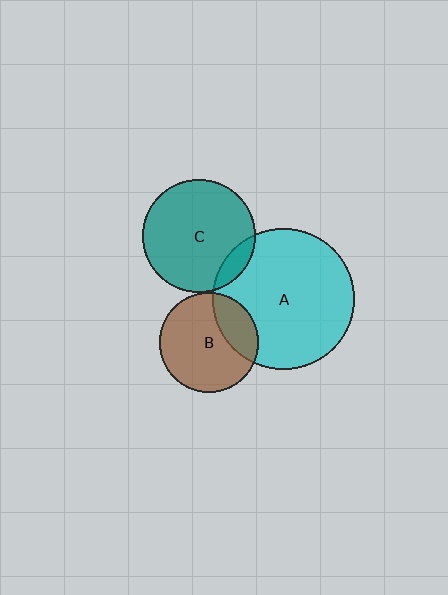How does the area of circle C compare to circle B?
Approximately 1.3 times.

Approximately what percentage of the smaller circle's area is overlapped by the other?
Approximately 10%.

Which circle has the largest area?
Circle A (cyan).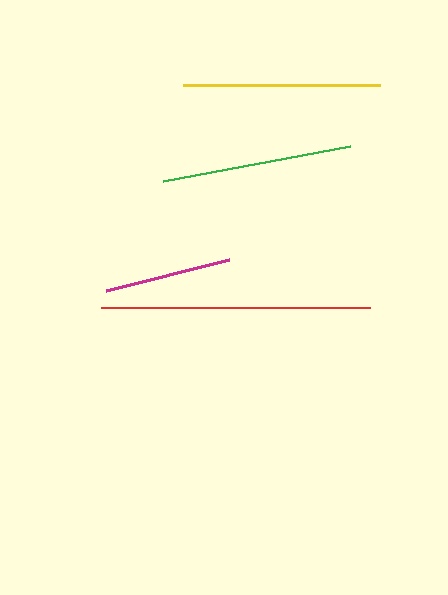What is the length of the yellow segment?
The yellow segment is approximately 196 pixels long.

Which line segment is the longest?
The red line is the longest at approximately 269 pixels.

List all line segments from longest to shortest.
From longest to shortest: red, yellow, green, magenta.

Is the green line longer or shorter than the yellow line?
The yellow line is longer than the green line.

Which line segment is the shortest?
The magenta line is the shortest at approximately 127 pixels.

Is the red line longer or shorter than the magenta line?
The red line is longer than the magenta line.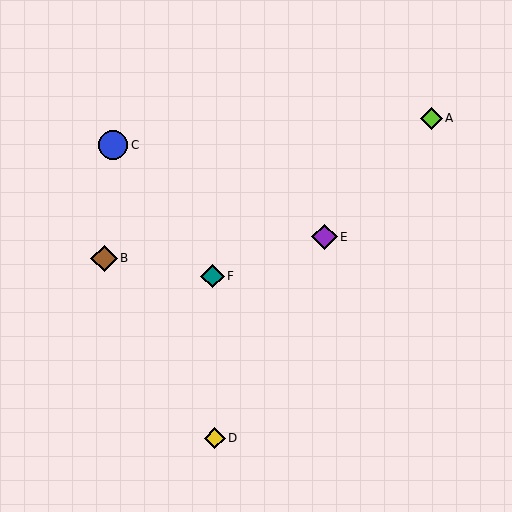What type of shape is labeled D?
Shape D is a yellow diamond.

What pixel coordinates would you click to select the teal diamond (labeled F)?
Click at (212, 276) to select the teal diamond F.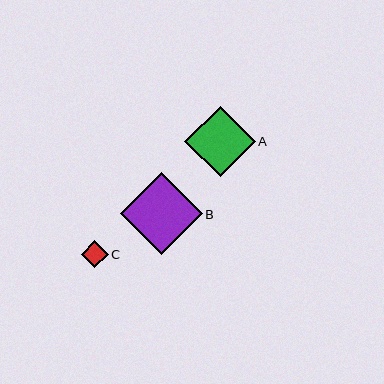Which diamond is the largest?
Diamond B is the largest with a size of approximately 82 pixels.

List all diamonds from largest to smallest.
From largest to smallest: B, A, C.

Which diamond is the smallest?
Diamond C is the smallest with a size of approximately 27 pixels.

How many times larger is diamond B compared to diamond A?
Diamond B is approximately 1.2 times the size of diamond A.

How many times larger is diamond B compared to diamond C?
Diamond B is approximately 3.0 times the size of diamond C.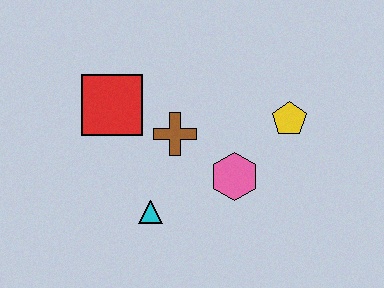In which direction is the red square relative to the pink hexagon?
The red square is to the left of the pink hexagon.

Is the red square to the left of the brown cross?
Yes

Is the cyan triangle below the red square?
Yes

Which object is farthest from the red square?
The yellow pentagon is farthest from the red square.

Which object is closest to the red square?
The brown cross is closest to the red square.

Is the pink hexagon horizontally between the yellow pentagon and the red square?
Yes